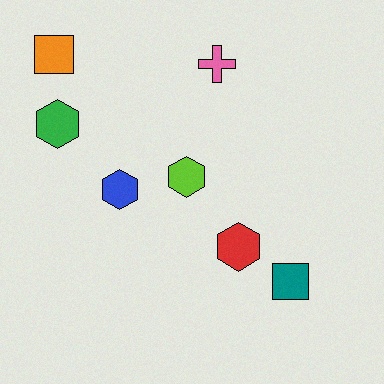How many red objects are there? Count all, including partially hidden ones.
There is 1 red object.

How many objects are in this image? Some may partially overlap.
There are 7 objects.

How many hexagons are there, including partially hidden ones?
There are 4 hexagons.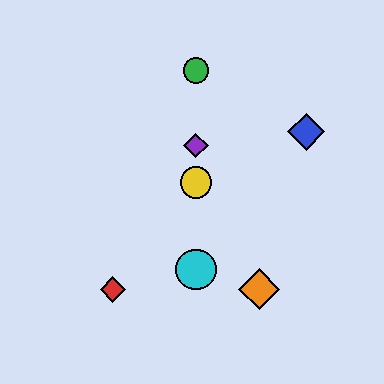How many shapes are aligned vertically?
4 shapes (the green circle, the yellow circle, the purple diamond, the cyan circle) are aligned vertically.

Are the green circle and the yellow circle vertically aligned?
Yes, both are at x≈196.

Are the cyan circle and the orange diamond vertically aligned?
No, the cyan circle is at x≈196 and the orange diamond is at x≈259.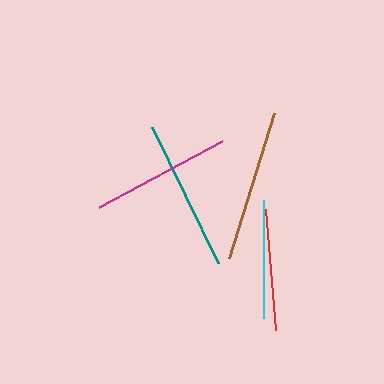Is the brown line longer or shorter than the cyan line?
The brown line is longer than the cyan line.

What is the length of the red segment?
The red segment is approximately 121 pixels long.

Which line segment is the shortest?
The cyan line is the shortest at approximately 118 pixels.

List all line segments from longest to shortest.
From longest to shortest: brown, teal, magenta, red, cyan.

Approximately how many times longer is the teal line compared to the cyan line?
The teal line is approximately 1.3 times the length of the cyan line.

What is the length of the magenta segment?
The magenta segment is approximately 140 pixels long.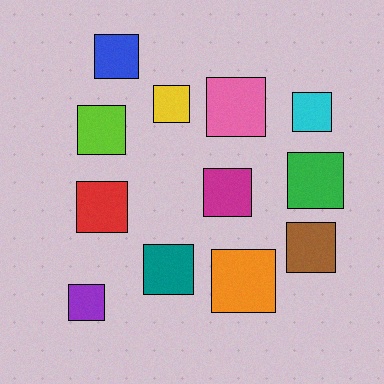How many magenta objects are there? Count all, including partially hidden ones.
There is 1 magenta object.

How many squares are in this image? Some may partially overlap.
There are 12 squares.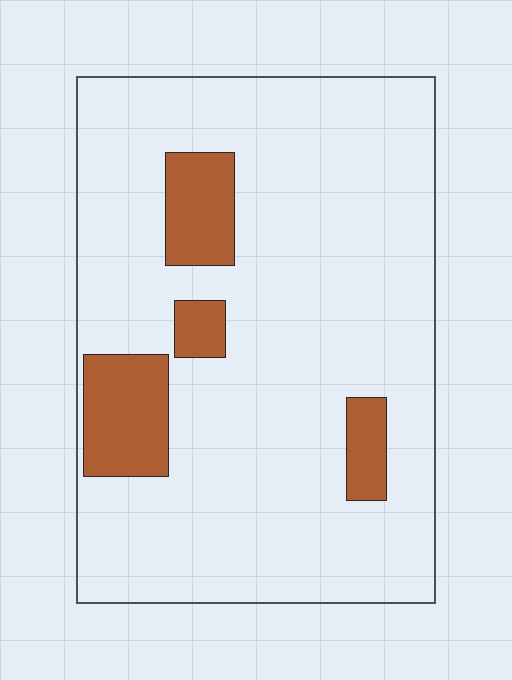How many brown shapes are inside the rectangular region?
4.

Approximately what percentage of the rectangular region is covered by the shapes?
Approximately 15%.